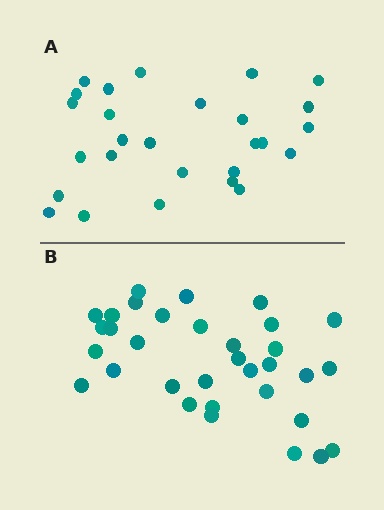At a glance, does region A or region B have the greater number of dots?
Region B (the bottom region) has more dots.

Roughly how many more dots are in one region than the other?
Region B has about 6 more dots than region A.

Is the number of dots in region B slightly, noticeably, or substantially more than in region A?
Region B has only slightly more — the two regions are fairly close. The ratio is roughly 1.2 to 1.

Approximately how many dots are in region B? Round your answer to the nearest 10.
About 30 dots. (The exact count is 33, which rounds to 30.)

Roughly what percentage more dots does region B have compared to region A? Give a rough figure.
About 20% more.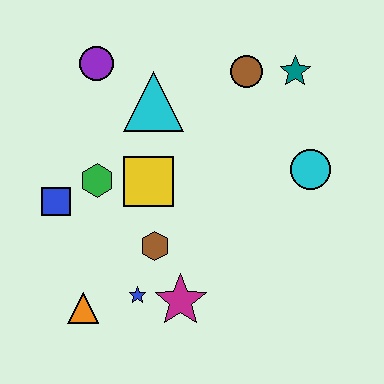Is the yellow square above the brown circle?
No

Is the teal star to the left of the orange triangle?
No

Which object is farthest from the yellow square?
The teal star is farthest from the yellow square.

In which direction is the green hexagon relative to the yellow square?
The green hexagon is to the left of the yellow square.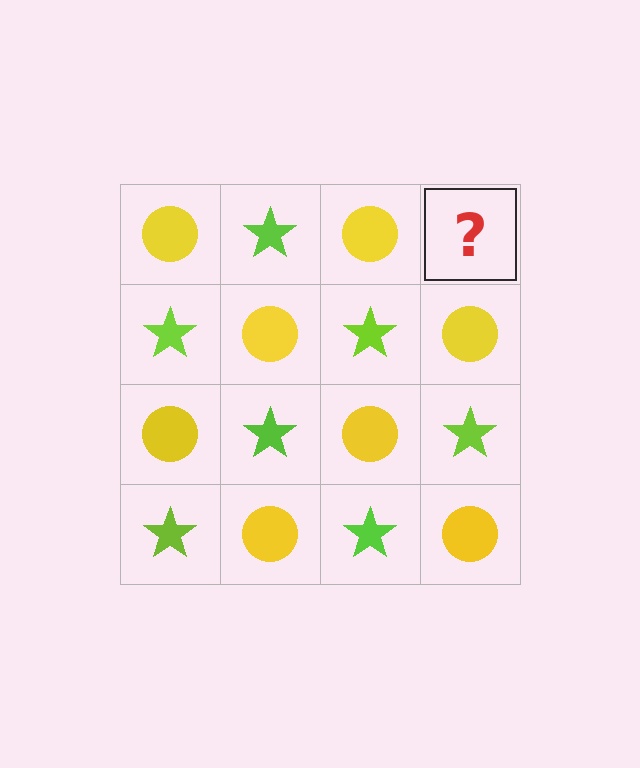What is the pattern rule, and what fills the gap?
The rule is that it alternates yellow circle and lime star in a checkerboard pattern. The gap should be filled with a lime star.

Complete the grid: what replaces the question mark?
The question mark should be replaced with a lime star.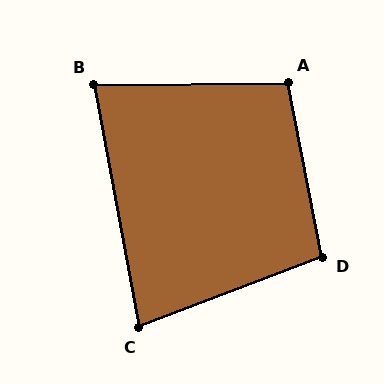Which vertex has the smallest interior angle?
C, at approximately 79 degrees.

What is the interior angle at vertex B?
Approximately 80 degrees (acute).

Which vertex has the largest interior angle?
A, at approximately 101 degrees.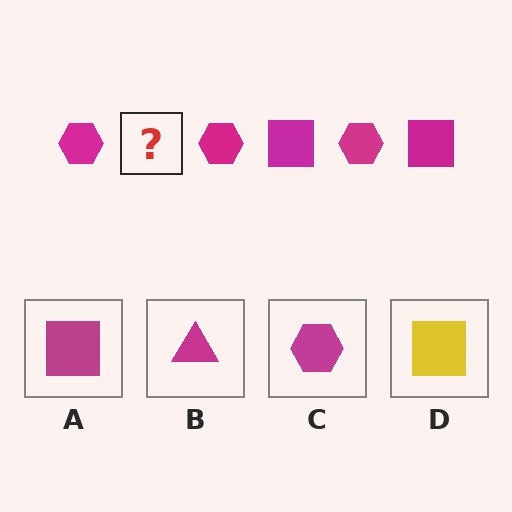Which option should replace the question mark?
Option A.